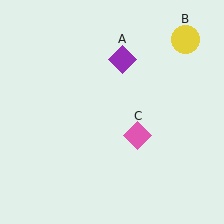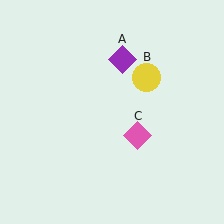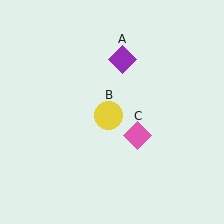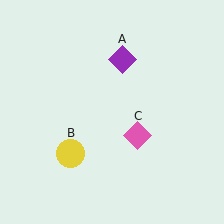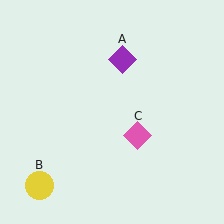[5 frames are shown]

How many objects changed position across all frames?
1 object changed position: yellow circle (object B).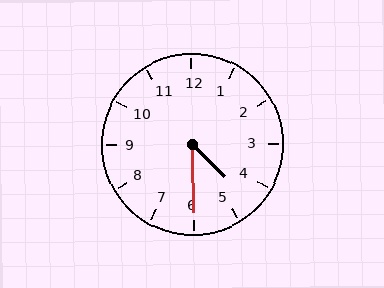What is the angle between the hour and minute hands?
Approximately 45 degrees.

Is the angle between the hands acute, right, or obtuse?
It is acute.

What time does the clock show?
4:30.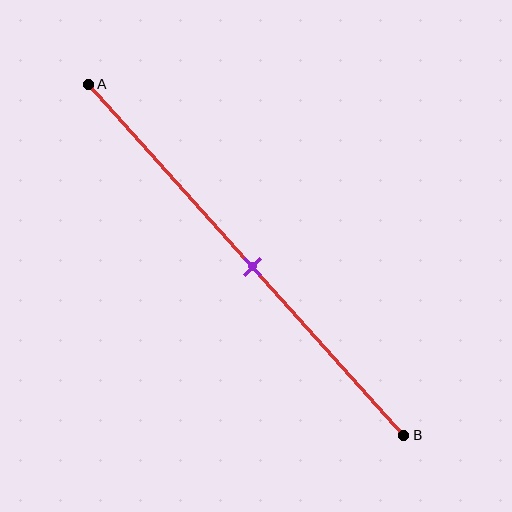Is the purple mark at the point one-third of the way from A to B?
No, the mark is at about 50% from A, not at the 33% one-third point.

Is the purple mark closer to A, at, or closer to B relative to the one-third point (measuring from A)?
The purple mark is closer to point B than the one-third point of segment AB.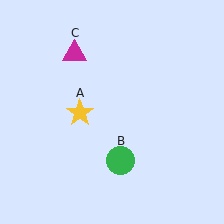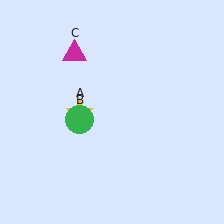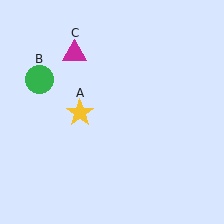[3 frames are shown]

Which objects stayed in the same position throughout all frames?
Yellow star (object A) and magenta triangle (object C) remained stationary.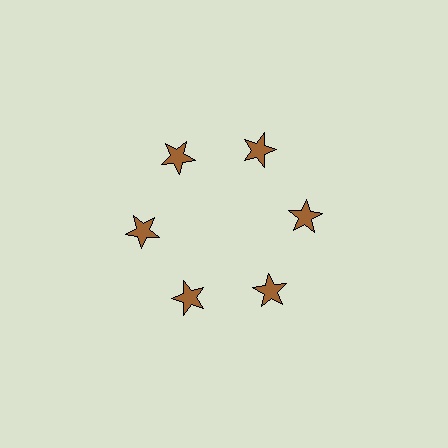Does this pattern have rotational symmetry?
Yes, this pattern has 6-fold rotational symmetry. It looks the same after rotating 60 degrees around the center.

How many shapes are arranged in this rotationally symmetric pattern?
There are 6 shapes, arranged in 6 groups of 1.